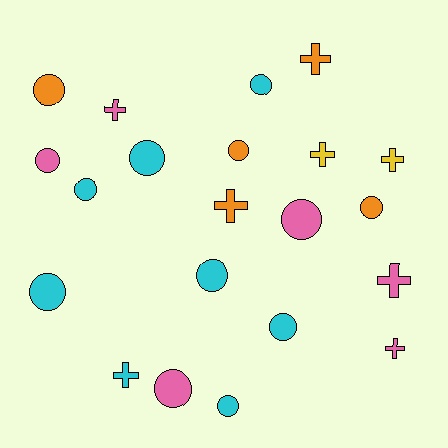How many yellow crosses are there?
There are 2 yellow crosses.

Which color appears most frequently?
Cyan, with 8 objects.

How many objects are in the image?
There are 21 objects.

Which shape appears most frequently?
Circle, with 13 objects.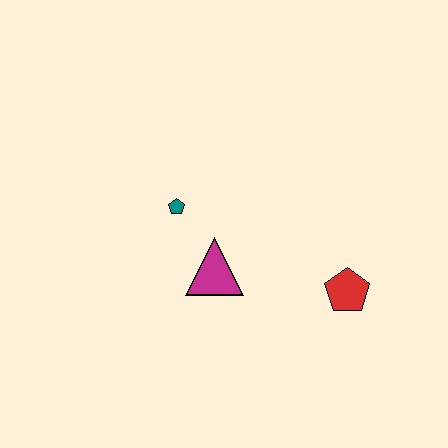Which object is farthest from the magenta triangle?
The red pentagon is farthest from the magenta triangle.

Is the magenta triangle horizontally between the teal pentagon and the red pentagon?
Yes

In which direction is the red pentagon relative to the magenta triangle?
The red pentagon is to the right of the magenta triangle.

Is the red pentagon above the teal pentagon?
No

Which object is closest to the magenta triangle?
The teal pentagon is closest to the magenta triangle.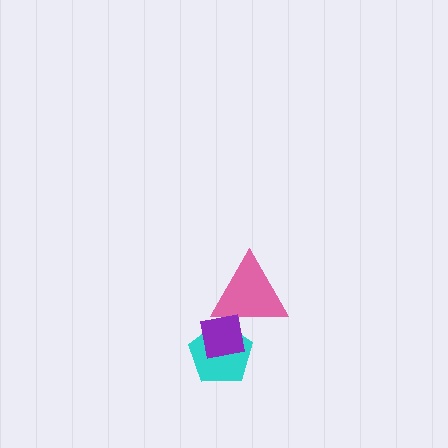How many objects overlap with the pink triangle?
2 objects overlap with the pink triangle.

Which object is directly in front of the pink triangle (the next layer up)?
The cyan pentagon is directly in front of the pink triangle.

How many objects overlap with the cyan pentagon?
2 objects overlap with the cyan pentagon.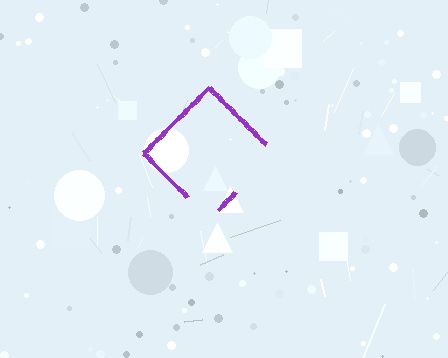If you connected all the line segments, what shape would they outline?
They would outline a diamond.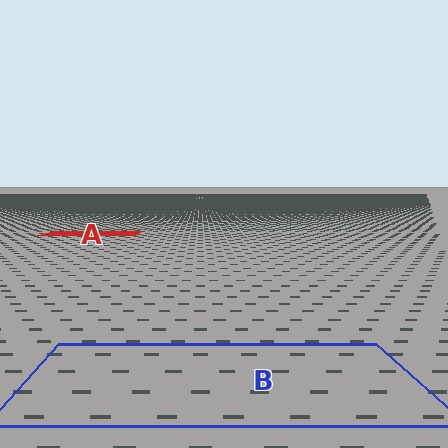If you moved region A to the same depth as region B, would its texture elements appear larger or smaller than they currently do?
They would appear larger. At a closer depth, the same texture elements are projected at a bigger on-screen size.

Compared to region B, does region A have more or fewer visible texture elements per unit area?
Region A has more texture elements per unit area — they are packed more densely because it is farther away.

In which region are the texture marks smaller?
The texture marks are smaller in region A, because it is farther away.